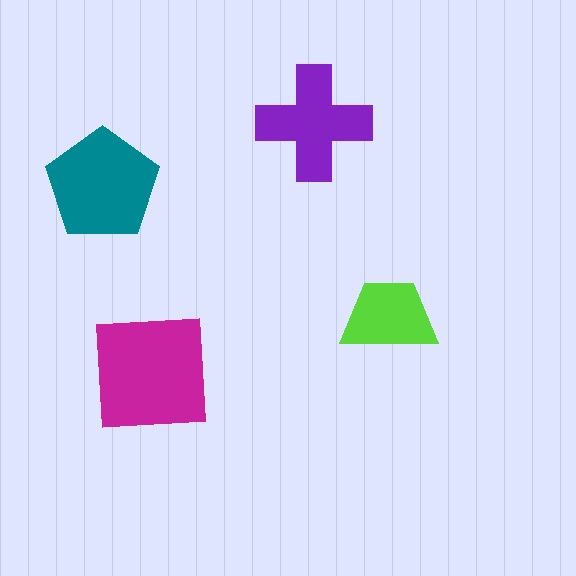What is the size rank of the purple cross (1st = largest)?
3rd.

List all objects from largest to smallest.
The magenta square, the teal pentagon, the purple cross, the lime trapezoid.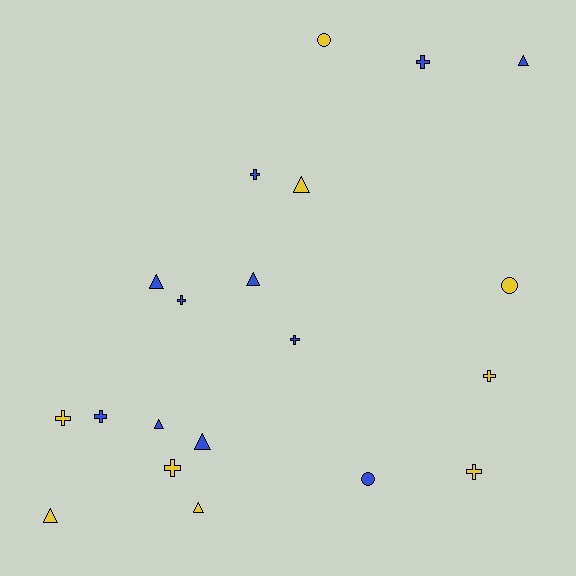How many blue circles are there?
There is 1 blue circle.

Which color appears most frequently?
Blue, with 11 objects.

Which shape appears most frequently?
Cross, with 9 objects.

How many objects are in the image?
There are 20 objects.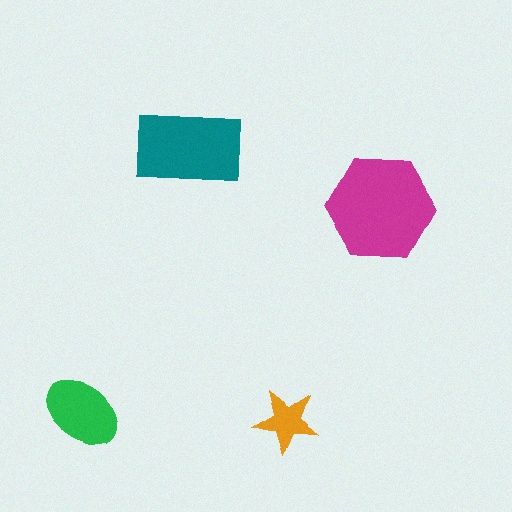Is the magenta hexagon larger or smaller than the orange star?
Larger.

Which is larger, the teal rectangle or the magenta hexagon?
The magenta hexagon.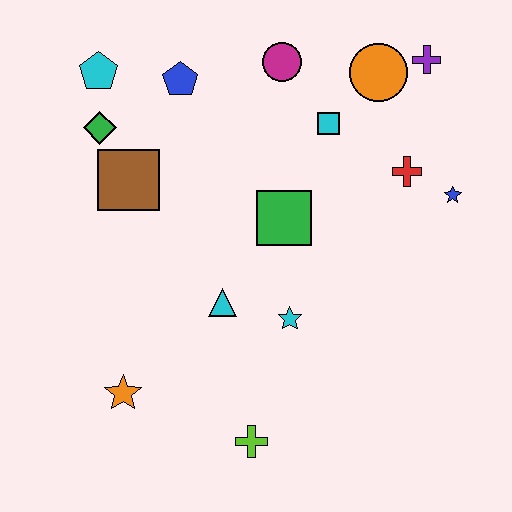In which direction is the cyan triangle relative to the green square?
The cyan triangle is below the green square.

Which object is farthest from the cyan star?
The cyan pentagon is farthest from the cyan star.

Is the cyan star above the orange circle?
No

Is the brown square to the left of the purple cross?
Yes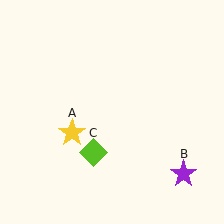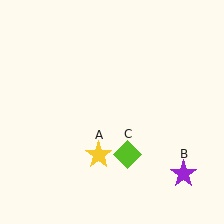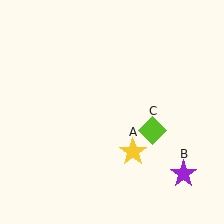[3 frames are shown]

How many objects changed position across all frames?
2 objects changed position: yellow star (object A), lime diamond (object C).